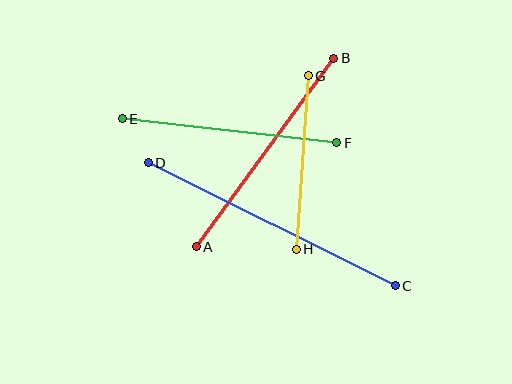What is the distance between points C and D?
The distance is approximately 276 pixels.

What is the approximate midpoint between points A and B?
The midpoint is at approximately (265, 152) pixels.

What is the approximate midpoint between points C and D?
The midpoint is at approximately (272, 224) pixels.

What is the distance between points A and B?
The distance is approximately 233 pixels.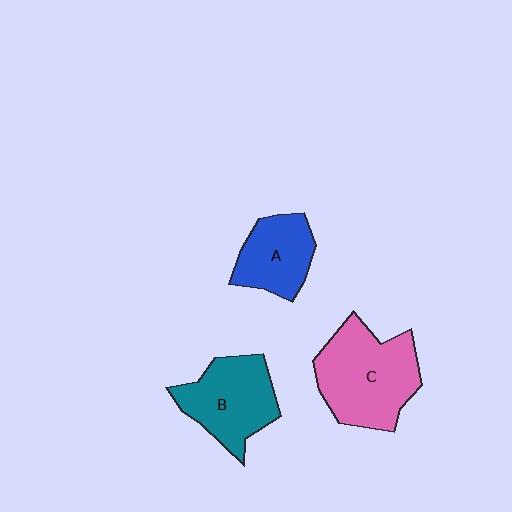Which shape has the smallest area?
Shape A (blue).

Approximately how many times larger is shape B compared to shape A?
Approximately 1.3 times.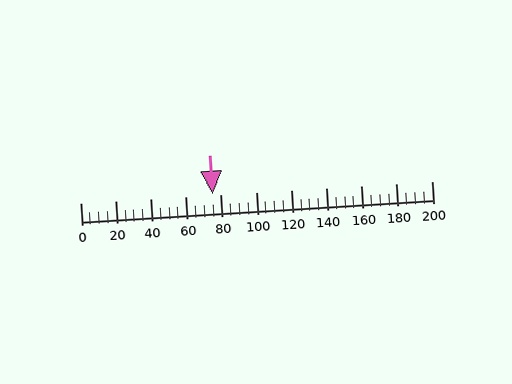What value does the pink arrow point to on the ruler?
The pink arrow points to approximately 75.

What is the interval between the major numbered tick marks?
The major tick marks are spaced 20 units apart.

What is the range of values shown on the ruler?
The ruler shows values from 0 to 200.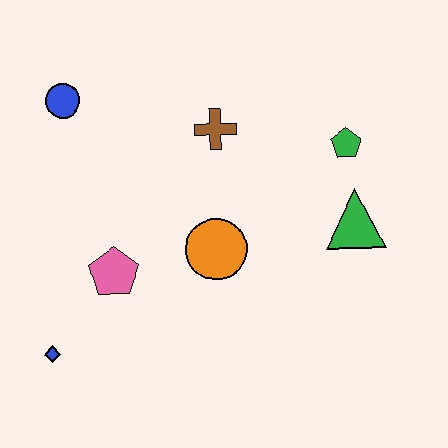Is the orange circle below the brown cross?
Yes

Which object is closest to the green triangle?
The green pentagon is closest to the green triangle.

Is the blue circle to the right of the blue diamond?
Yes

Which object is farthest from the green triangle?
The blue diamond is farthest from the green triangle.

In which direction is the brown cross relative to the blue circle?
The brown cross is to the right of the blue circle.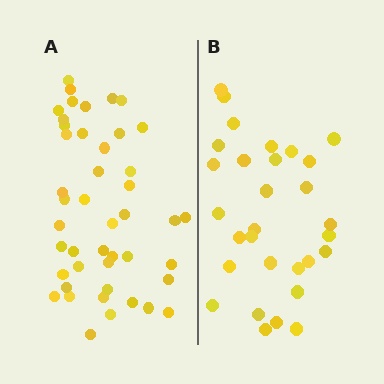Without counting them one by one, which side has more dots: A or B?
Region A (the left region) has more dots.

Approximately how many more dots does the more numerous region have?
Region A has approximately 15 more dots than region B.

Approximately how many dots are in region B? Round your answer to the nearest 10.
About 30 dots.